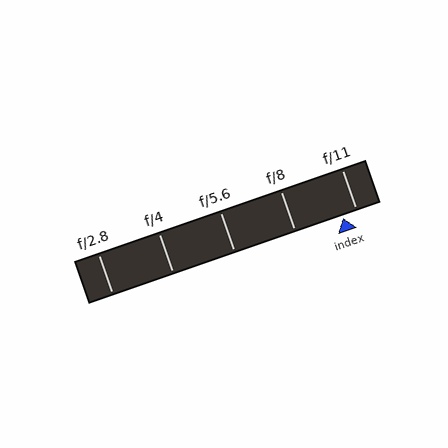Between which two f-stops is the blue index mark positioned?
The index mark is between f/8 and f/11.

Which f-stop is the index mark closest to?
The index mark is closest to f/11.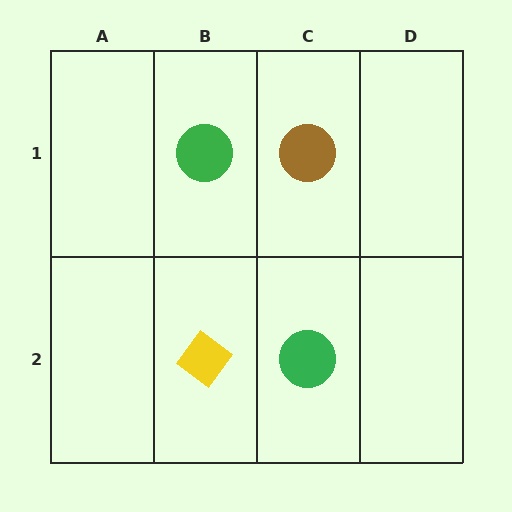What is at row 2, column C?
A green circle.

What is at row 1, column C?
A brown circle.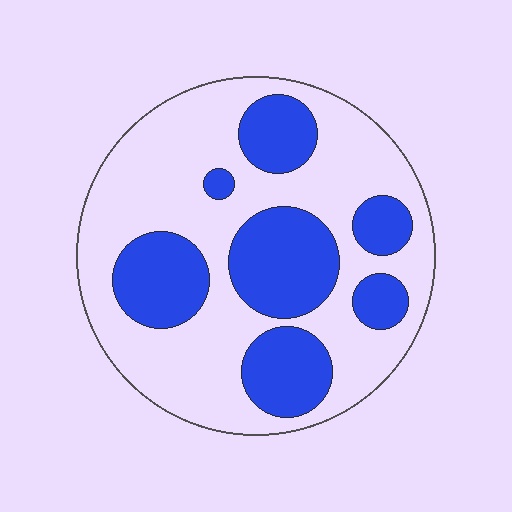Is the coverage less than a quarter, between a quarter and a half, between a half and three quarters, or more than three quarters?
Between a quarter and a half.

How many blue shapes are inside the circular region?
7.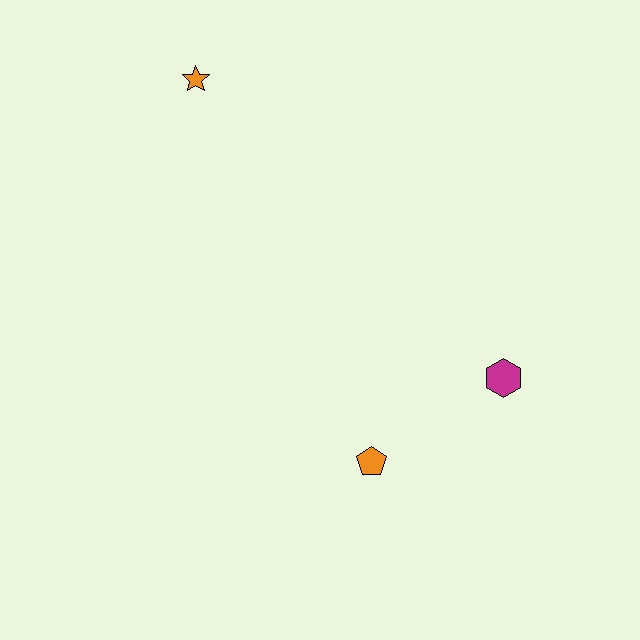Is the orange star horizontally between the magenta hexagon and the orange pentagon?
No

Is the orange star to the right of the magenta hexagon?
No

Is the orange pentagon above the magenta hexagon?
No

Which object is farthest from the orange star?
The magenta hexagon is farthest from the orange star.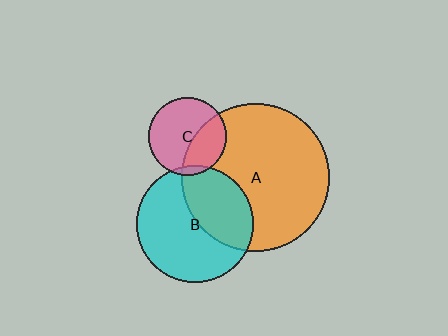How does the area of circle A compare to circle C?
Approximately 3.6 times.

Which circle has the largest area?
Circle A (orange).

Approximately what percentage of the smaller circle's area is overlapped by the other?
Approximately 5%.